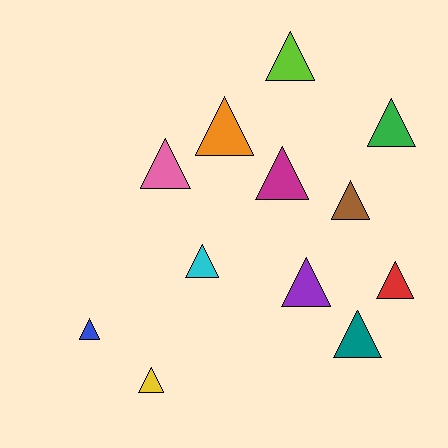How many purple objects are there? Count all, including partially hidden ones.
There is 1 purple object.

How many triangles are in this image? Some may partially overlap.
There are 12 triangles.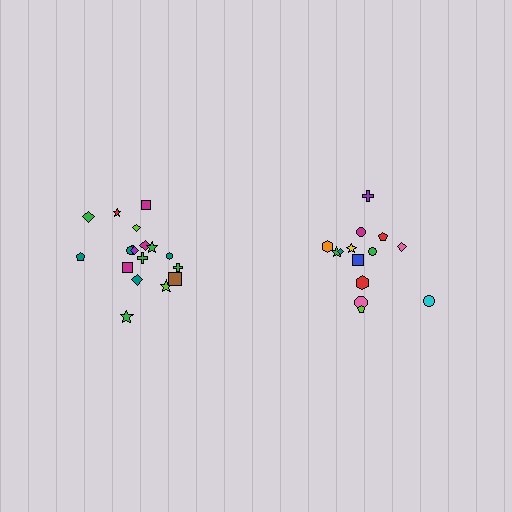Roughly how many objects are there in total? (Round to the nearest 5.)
Roughly 35 objects in total.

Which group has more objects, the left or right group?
The left group.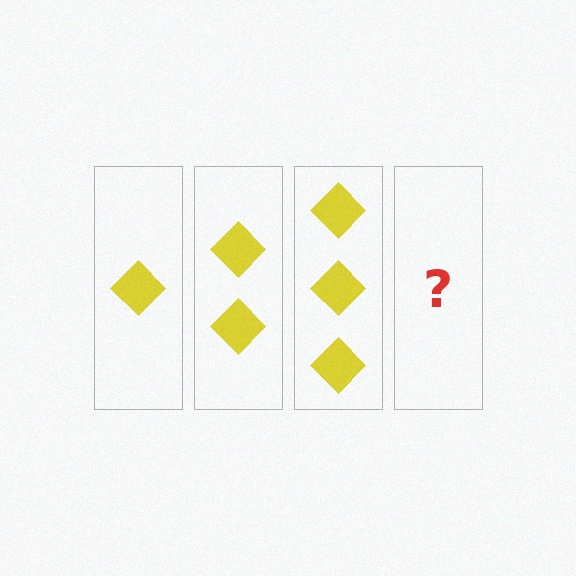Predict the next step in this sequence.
The next step is 4 diamonds.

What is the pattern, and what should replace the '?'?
The pattern is that each step adds one more diamond. The '?' should be 4 diamonds.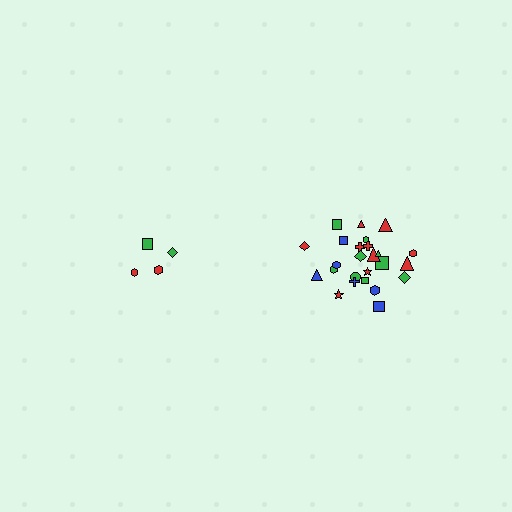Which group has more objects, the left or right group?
The right group.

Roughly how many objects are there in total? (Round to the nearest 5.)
Roughly 30 objects in total.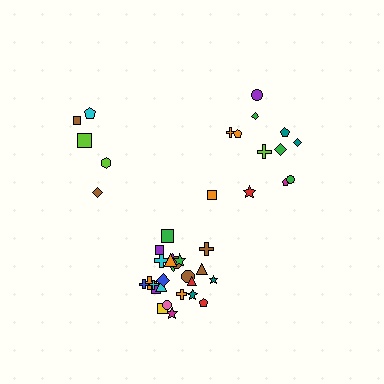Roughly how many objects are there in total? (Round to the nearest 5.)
Roughly 40 objects in total.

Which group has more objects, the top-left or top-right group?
The top-right group.